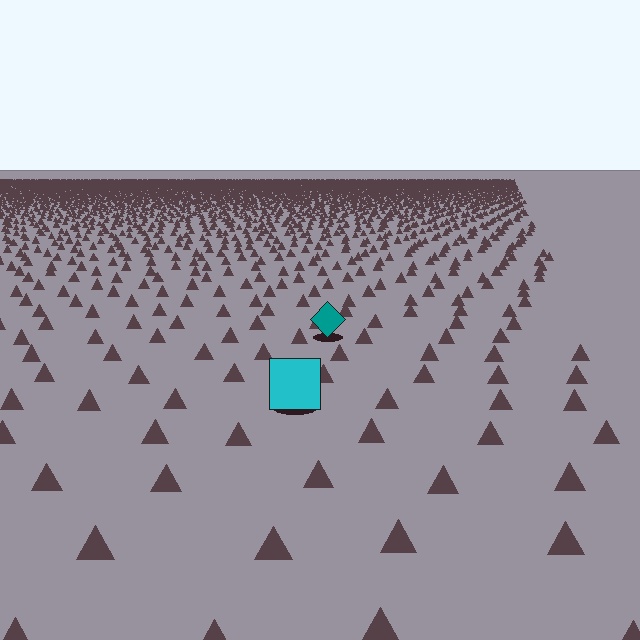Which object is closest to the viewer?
The cyan square is closest. The texture marks near it are larger and more spread out.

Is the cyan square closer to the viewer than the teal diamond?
Yes. The cyan square is closer — you can tell from the texture gradient: the ground texture is coarser near it.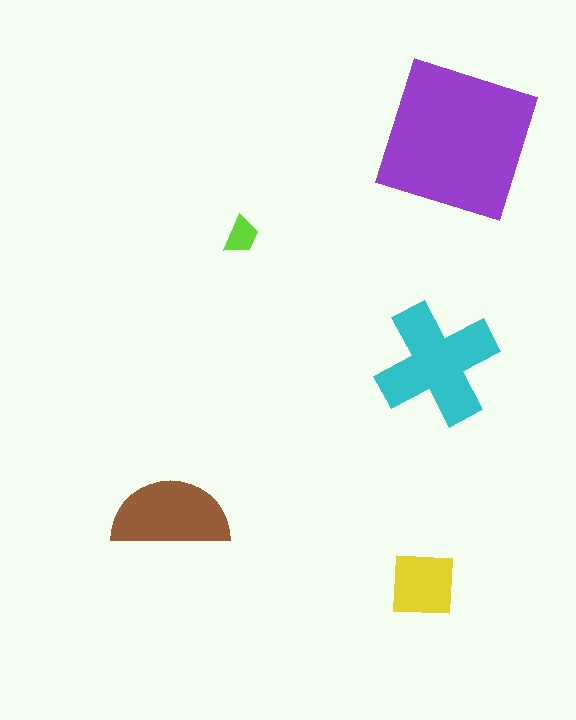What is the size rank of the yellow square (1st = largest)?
4th.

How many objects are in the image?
There are 5 objects in the image.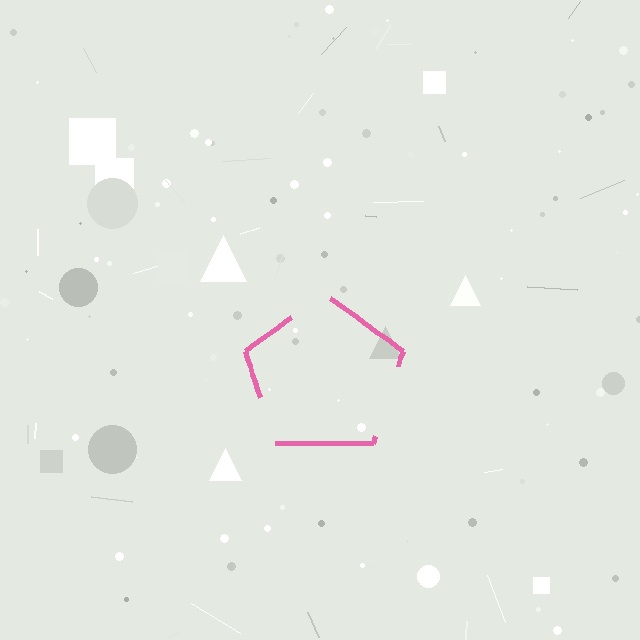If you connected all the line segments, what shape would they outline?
They would outline a pentagon.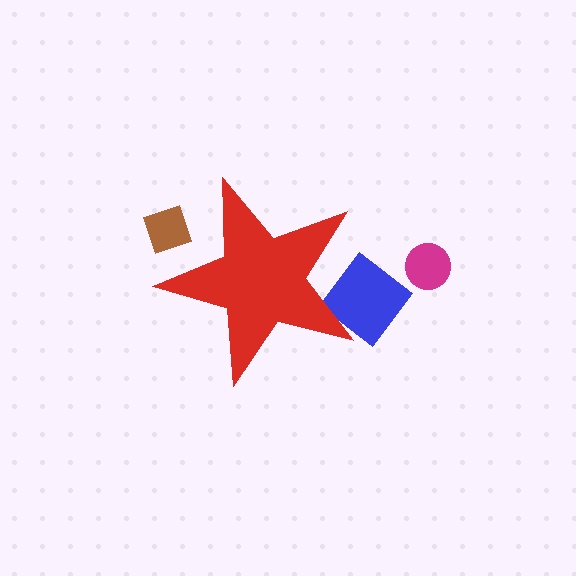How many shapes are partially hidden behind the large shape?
2 shapes are partially hidden.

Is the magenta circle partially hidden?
No, the magenta circle is fully visible.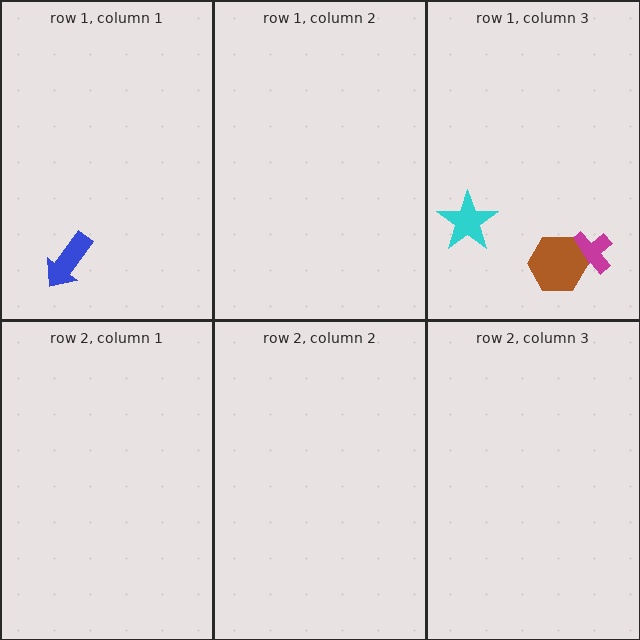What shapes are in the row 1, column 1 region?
The blue arrow.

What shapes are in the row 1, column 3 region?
The magenta cross, the cyan star, the brown hexagon.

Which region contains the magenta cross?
The row 1, column 3 region.